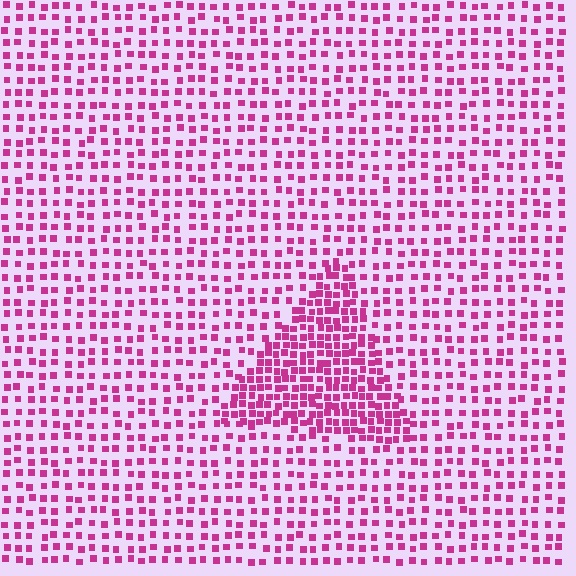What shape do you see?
I see a triangle.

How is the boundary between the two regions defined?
The boundary is defined by a change in element density (approximately 2.1x ratio). All elements are the same color, size, and shape.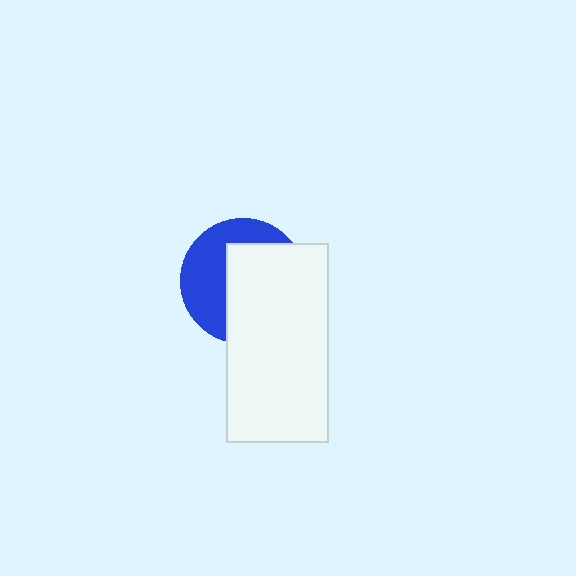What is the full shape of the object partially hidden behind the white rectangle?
The partially hidden object is a blue circle.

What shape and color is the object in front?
The object in front is a white rectangle.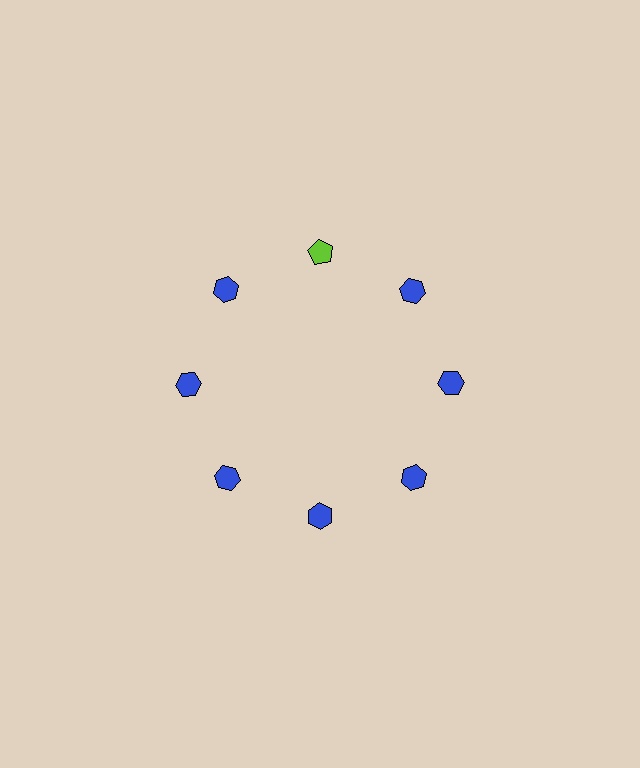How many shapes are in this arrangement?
There are 8 shapes arranged in a ring pattern.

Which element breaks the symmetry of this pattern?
The lime pentagon at roughly the 12 o'clock position breaks the symmetry. All other shapes are blue hexagons.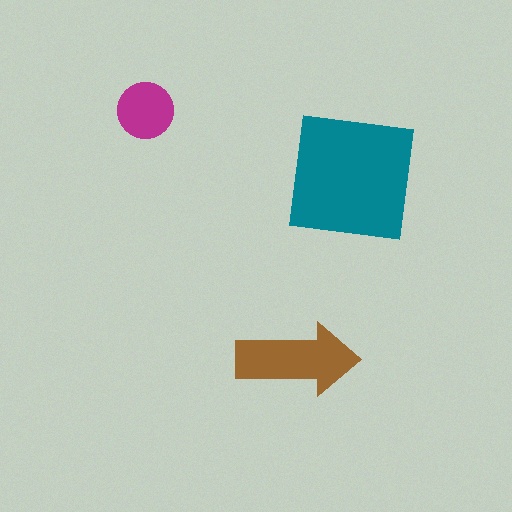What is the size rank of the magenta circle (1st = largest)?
3rd.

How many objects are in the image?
There are 3 objects in the image.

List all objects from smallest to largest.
The magenta circle, the brown arrow, the teal square.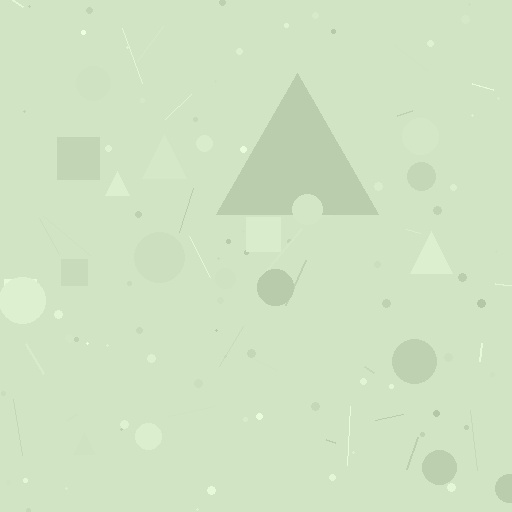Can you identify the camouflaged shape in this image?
The camouflaged shape is a triangle.